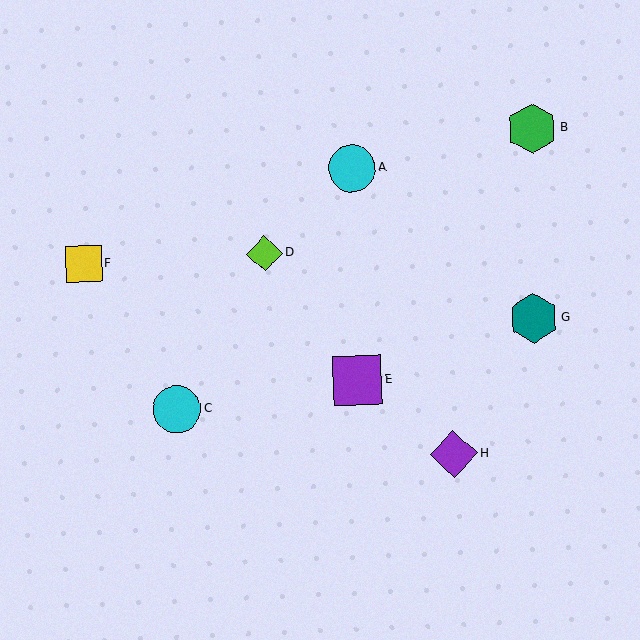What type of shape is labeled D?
Shape D is a lime diamond.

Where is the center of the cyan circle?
The center of the cyan circle is at (352, 169).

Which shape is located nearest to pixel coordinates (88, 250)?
The yellow square (labeled F) at (84, 264) is nearest to that location.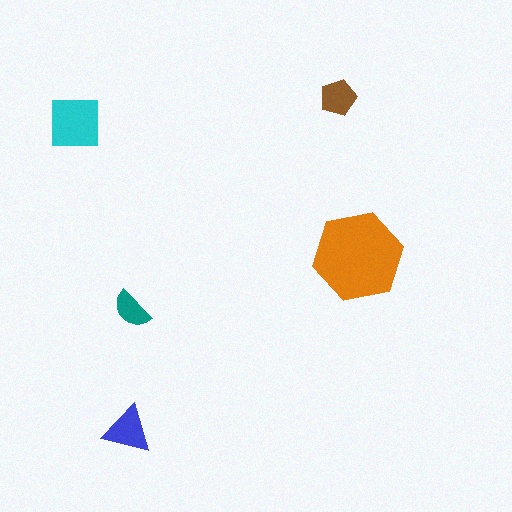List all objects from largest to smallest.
The orange hexagon, the cyan square, the blue triangle, the brown pentagon, the teal semicircle.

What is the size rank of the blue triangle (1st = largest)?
3rd.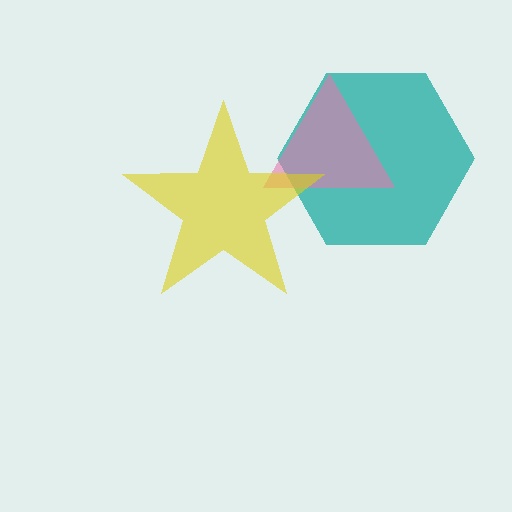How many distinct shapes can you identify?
There are 3 distinct shapes: a teal hexagon, a pink triangle, a yellow star.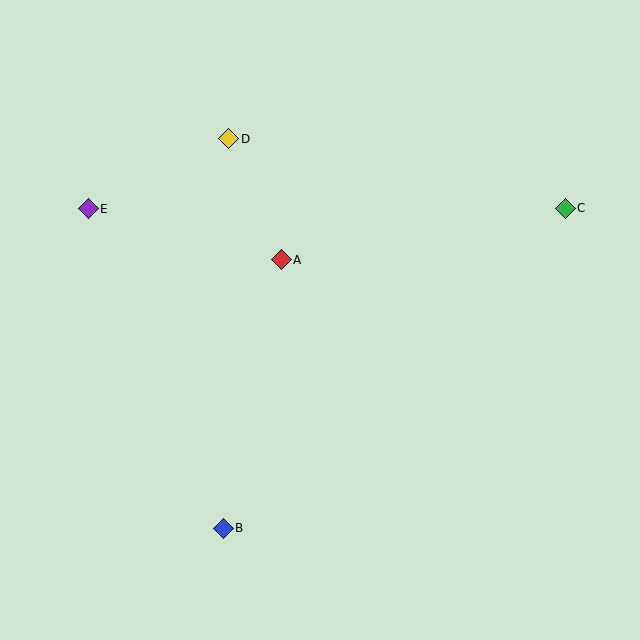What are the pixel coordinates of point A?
Point A is at (281, 260).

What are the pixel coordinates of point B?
Point B is at (223, 528).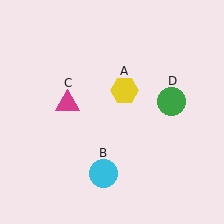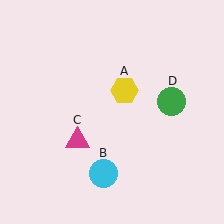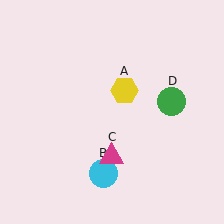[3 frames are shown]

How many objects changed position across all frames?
1 object changed position: magenta triangle (object C).